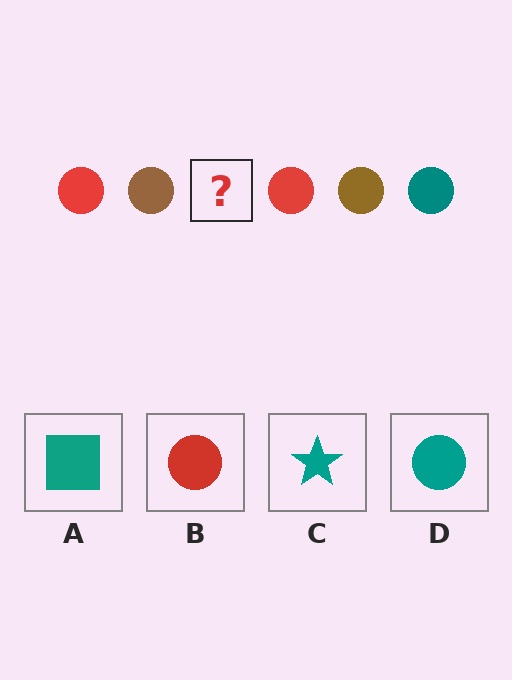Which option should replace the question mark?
Option D.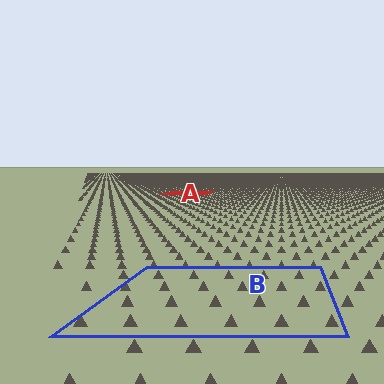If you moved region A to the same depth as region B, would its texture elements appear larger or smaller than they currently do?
They would appear larger. At a closer depth, the same texture elements are projected at a bigger on-screen size.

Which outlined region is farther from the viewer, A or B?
Region A is farther from the viewer — the texture elements inside it appear smaller and more densely packed.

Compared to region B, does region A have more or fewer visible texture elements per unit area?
Region A has more texture elements per unit area — they are packed more densely because it is farther away.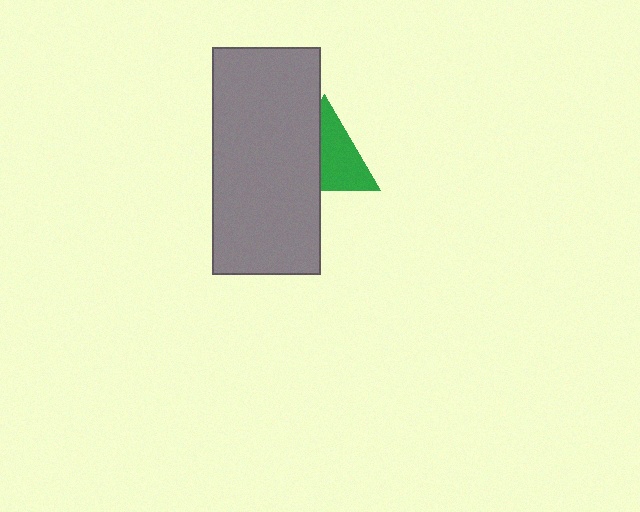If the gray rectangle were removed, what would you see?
You would see the complete green triangle.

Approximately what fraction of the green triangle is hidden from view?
Roughly 44% of the green triangle is hidden behind the gray rectangle.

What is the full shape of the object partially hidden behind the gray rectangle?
The partially hidden object is a green triangle.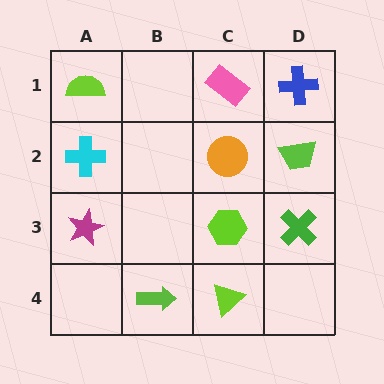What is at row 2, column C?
An orange circle.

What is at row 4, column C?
A lime triangle.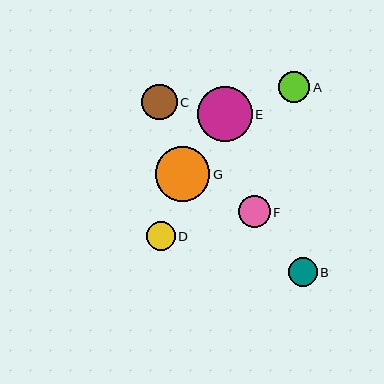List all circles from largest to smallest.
From largest to smallest: E, G, C, F, A, B, D.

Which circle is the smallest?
Circle D is the smallest with a size of approximately 29 pixels.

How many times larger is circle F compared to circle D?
Circle F is approximately 1.1 times the size of circle D.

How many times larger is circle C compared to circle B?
Circle C is approximately 1.2 times the size of circle B.